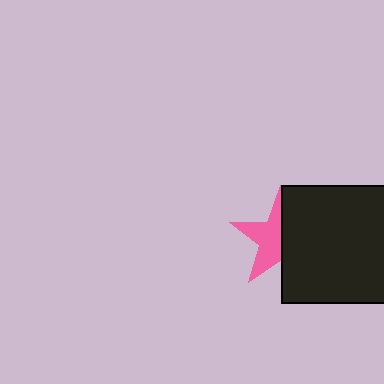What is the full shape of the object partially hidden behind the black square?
The partially hidden object is a pink star.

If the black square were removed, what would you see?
You would see the complete pink star.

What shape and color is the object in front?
The object in front is a black square.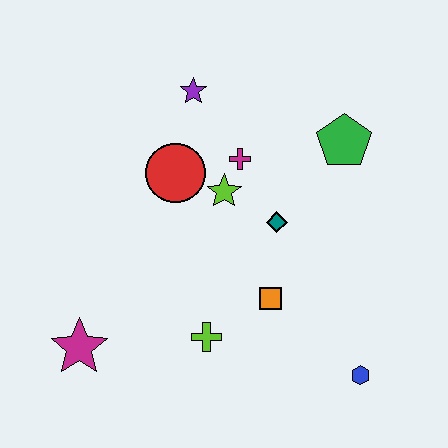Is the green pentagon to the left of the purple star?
No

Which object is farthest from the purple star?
The blue hexagon is farthest from the purple star.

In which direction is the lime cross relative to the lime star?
The lime cross is below the lime star.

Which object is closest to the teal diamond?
The lime star is closest to the teal diamond.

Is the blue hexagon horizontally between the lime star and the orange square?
No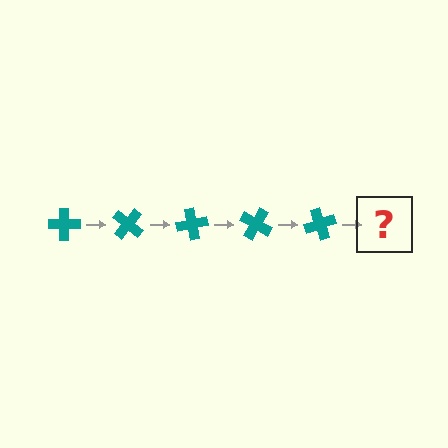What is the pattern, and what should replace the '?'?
The pattern is that the cross rotates 40 degrees each step. The '?' should be a teal cross rotated 200 degrees.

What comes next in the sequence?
The next element should be a teal cross rotated 200 degrees.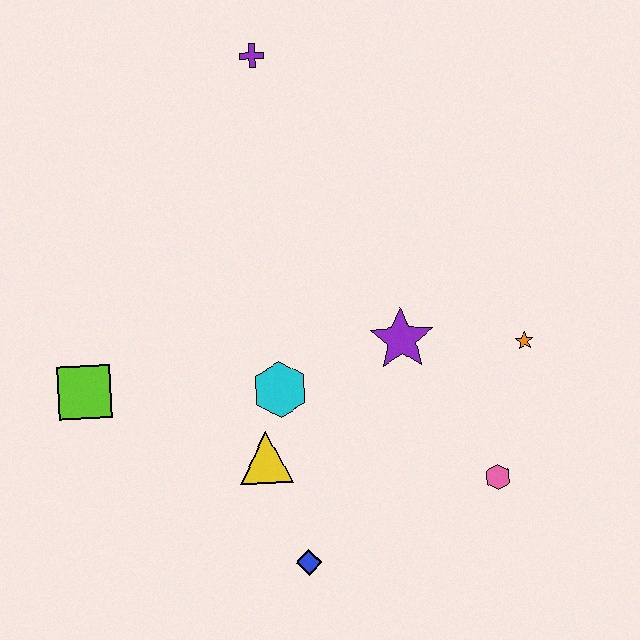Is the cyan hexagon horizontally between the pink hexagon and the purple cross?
Yes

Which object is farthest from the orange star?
The lime square is farthest from the orange star.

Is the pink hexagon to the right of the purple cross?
Yes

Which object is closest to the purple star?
The orange star is closest to the purple star.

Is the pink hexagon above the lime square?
No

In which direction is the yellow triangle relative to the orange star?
The yellow triangle is to the left of the orange star.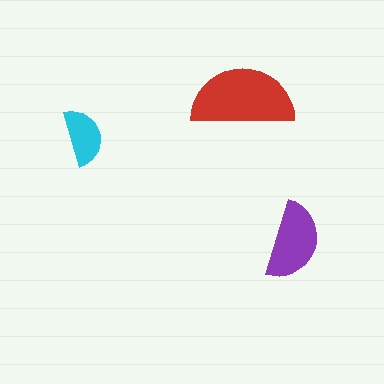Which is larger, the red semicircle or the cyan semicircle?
The red one.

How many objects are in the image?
There are 3 objects in the image.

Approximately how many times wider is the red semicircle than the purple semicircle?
About 1.5 times wider.